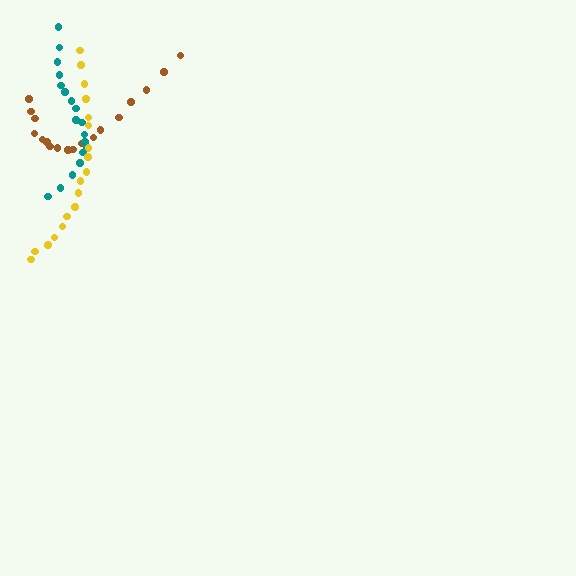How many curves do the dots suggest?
There are 3 distinct paths.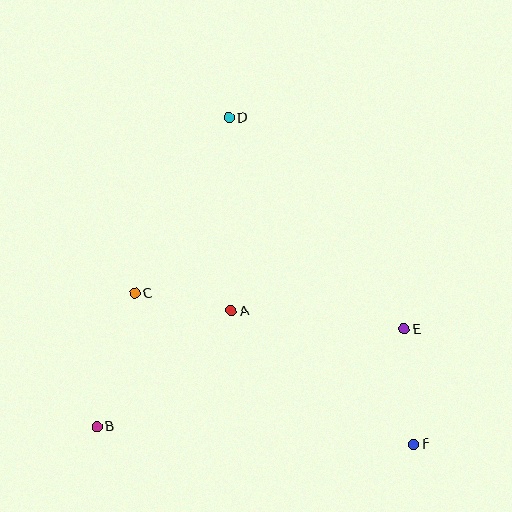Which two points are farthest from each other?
Points D and F are farthest from each other.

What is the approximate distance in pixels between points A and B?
The distance between A and B is approximately 177 pixels.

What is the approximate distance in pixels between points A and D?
The distance between A and D is approximately 193 pixels.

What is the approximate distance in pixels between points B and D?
The distance between B and D is approximately 336 pixels.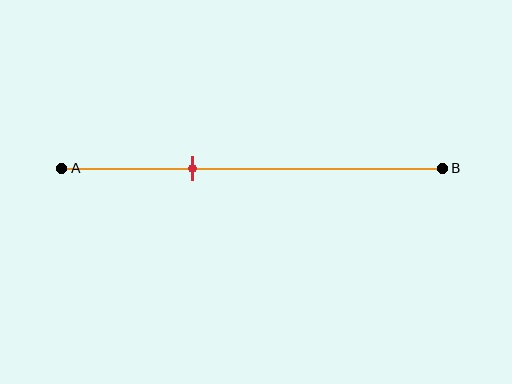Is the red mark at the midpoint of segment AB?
No, the mark is at about 35% from A, not at the 50% midpoint.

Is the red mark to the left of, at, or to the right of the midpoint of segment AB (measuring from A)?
The red mark is to the left of the midpoint of segment AB.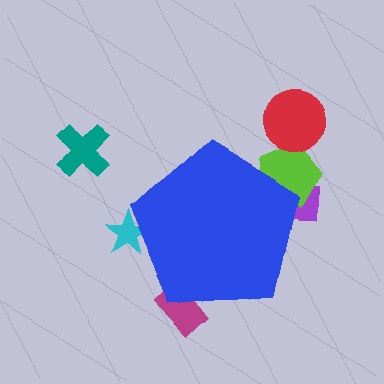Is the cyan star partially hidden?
Yes, the cyan star is partially hidden behind the blue pentagon.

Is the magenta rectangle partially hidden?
Yes, the magenta rectangle is partially hidden behind the blue pentagon.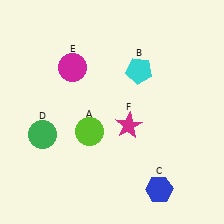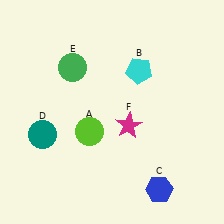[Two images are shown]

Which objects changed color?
D changed from green to teal. E changed from magenta to green.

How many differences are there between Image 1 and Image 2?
There are 2 differences between the two images.